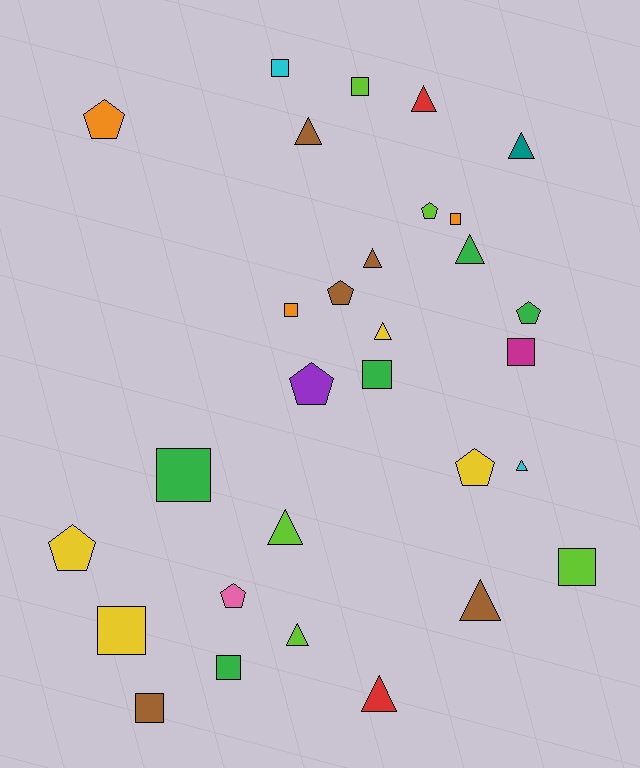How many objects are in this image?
There are 30 objects.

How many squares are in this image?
There are 11 squares.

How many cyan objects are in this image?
There are 2 cyan objects.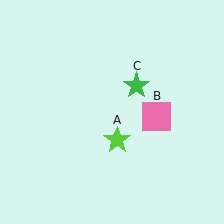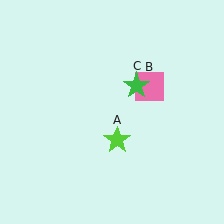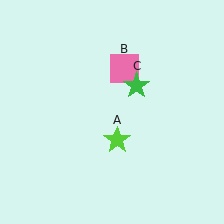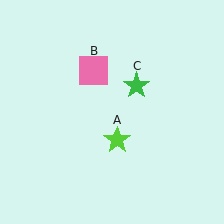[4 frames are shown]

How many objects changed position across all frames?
1 object changed position: pink square (object B).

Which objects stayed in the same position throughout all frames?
Lime star (object A) and green star (object C) remained stationary.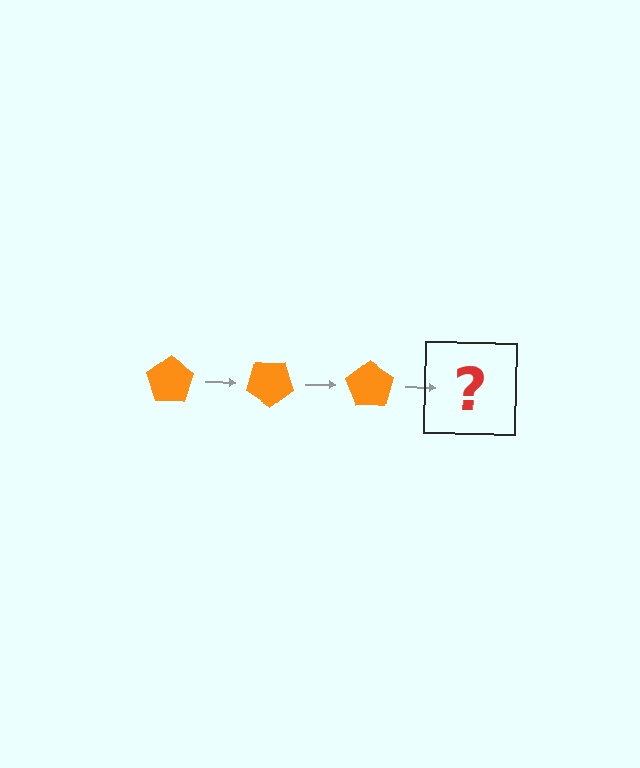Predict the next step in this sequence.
The next step is an orange pentagon rotated 105 degrees.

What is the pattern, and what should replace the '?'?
The pattern is that the pentagon rotates 35 degrees each step. The '?' should be an orange pentagon rotated 105 degrees.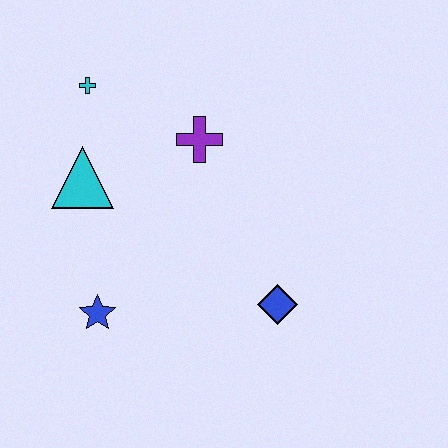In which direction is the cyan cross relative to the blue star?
The cyan cross is above the blue star.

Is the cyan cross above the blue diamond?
Yes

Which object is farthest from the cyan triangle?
The blue diamond is farthest from the cyan triangle.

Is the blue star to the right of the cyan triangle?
Yes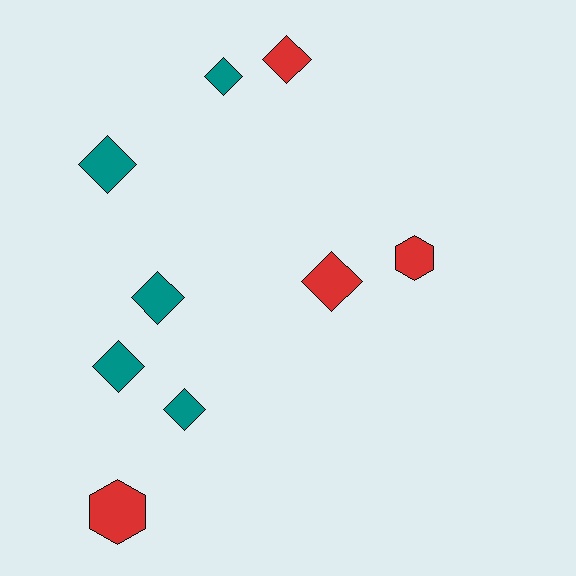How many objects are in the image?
There are 9 objects.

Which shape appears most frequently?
Diamond, with 7 objects.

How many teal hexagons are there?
There are no teal hexagons.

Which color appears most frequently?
Teal, with 5 objects.